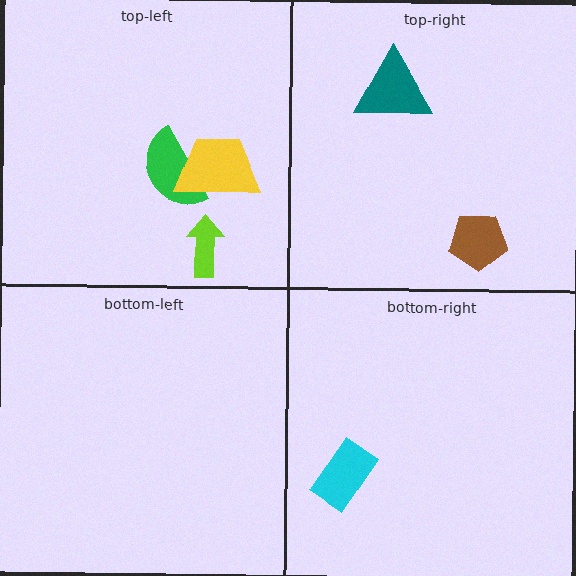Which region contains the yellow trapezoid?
The top-left region.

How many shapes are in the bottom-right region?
1.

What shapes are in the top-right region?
The brown pentagon, the teal triangle.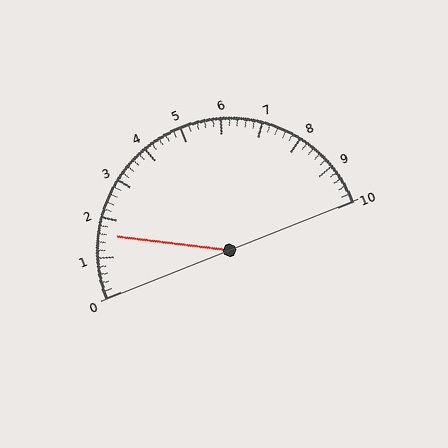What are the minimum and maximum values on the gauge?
The gauge ranges from 0 to 10.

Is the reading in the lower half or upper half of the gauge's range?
The reading is in the lower half of the range (0 to 10).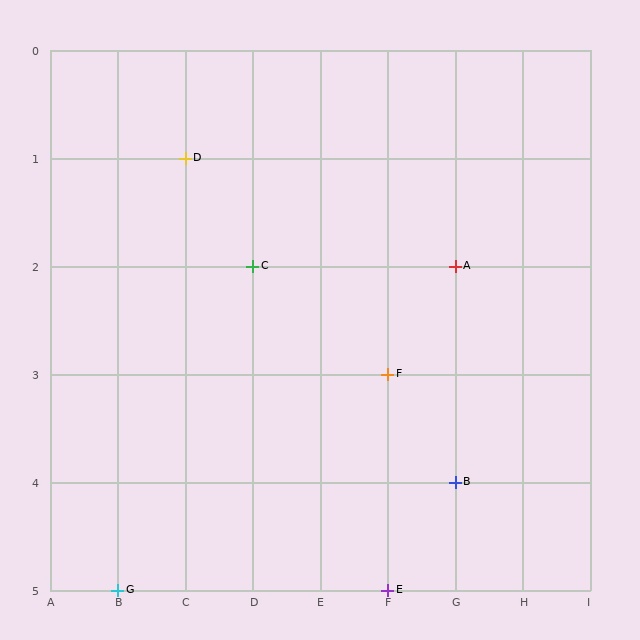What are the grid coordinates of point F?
Point F is at grid coordinates (F, 3).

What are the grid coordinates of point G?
Point G is at grid coordinates (B, 5).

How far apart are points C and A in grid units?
Points C and A are 3 columns apart.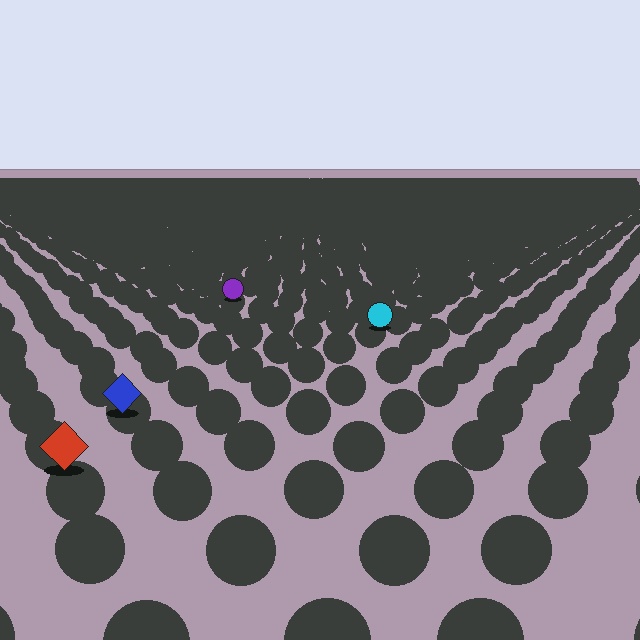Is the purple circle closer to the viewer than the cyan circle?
No. The cyan circle is closer — you can tell from the texture gradient: the ground texture is coarser near it.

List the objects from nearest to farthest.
From nearest to farthest: the red diamond, the blue diamond, the cyan circle, the purple circle.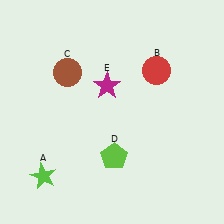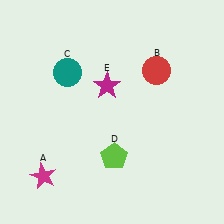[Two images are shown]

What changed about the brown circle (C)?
In Image 1, C is brown. In Image 2, it changed to teal.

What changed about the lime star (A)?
In Image 1, A is lime. In Image 2, it changed to magenta.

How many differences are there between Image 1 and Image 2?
There are 2 differences between the two images.